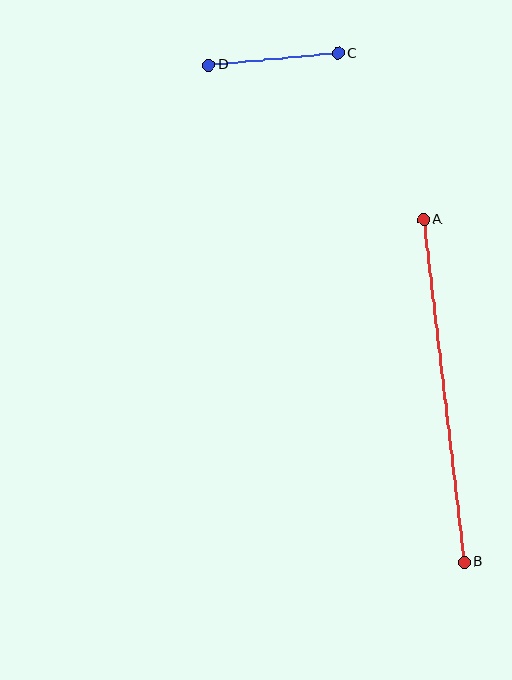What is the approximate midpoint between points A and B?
The midpoint is at approximately (444, 391) pixels.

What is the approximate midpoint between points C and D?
The midpoint is at approximately (273, 59) pixels.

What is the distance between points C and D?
The distance is approximately 129 pixels.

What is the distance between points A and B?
The distance is approximately 345 pixels.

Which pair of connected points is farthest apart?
Points A and B are farthest apart.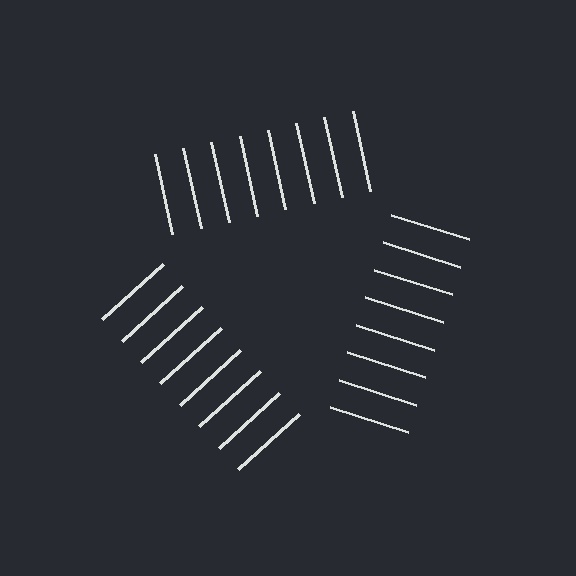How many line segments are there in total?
24 — 8 along each of the 3 edges.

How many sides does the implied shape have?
3 sides — the line-ends trace a triangle.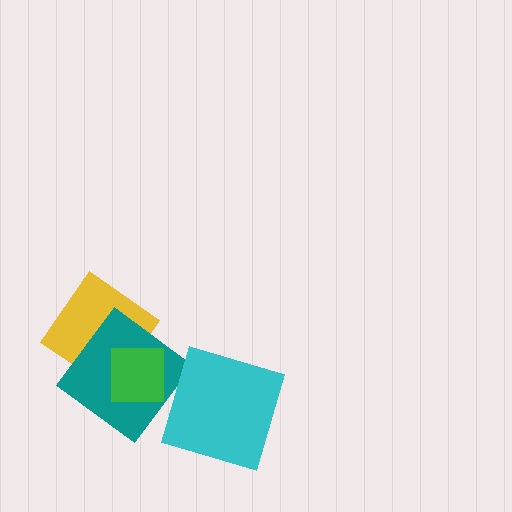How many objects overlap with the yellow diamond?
2 objects overlap with the yellow diamond.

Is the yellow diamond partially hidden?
Yes, it is partially covered by another shape.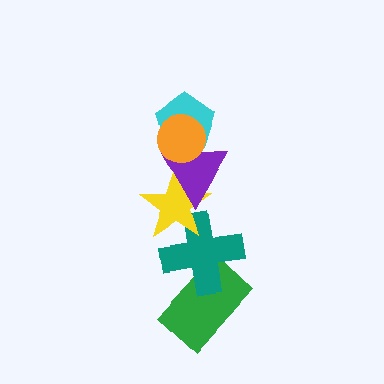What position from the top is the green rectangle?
The green rectangle is 6th from the top.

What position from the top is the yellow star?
The yellow star is 4th from the top.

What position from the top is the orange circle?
The orange circle is 1st from the top.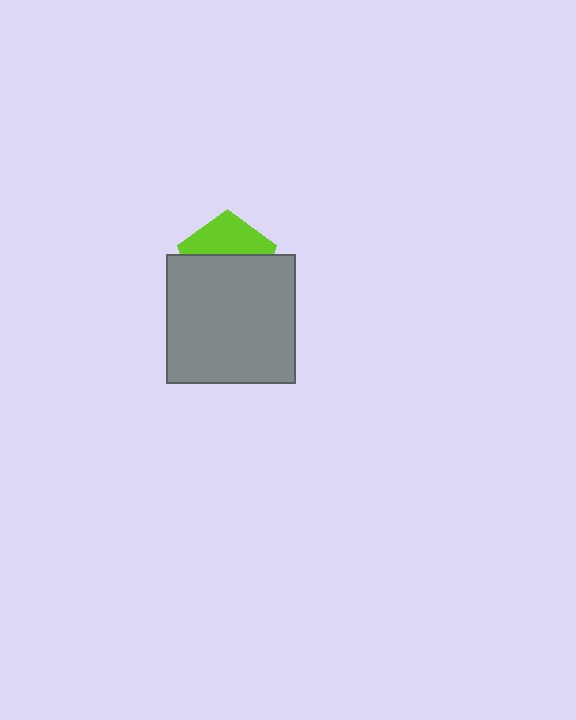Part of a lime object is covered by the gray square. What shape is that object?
It is a pentagon.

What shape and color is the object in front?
The object in front is a gray square.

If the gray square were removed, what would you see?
You would see the complete lime pentagon.